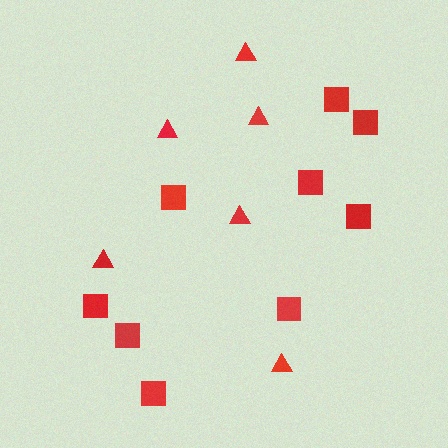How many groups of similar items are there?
There are 2 groups: one group of triangles (6) and one group of squares (9).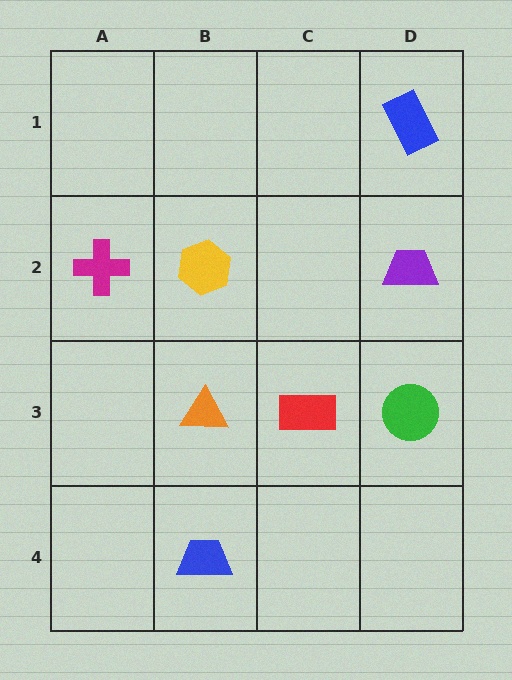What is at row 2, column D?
A purple trapezoid.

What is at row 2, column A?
A magenta cross.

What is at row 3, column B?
An orange triangle.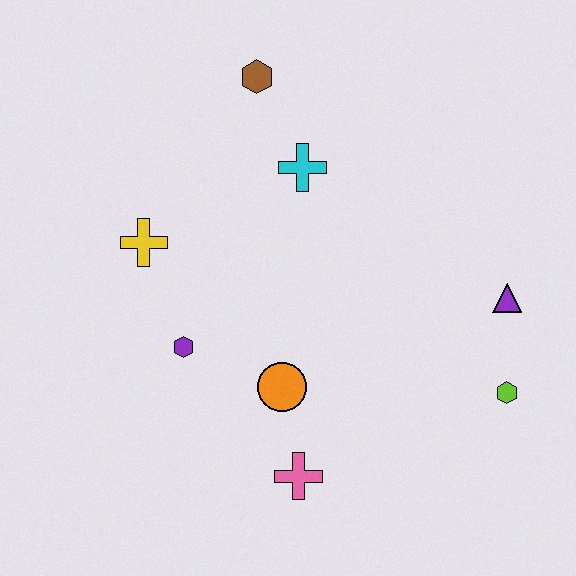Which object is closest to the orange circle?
The pink cross is closest to the orange circle.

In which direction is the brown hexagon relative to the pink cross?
The brown hexagon is above the pink cross.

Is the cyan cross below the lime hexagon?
No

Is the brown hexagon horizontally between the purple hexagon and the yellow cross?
No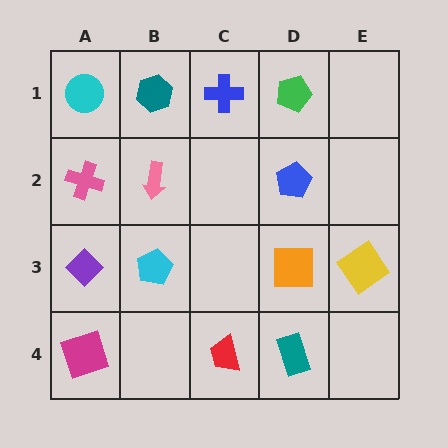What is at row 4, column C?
A red trapezoid.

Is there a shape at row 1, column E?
No, that cell is empty.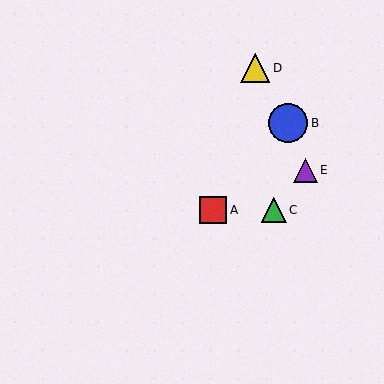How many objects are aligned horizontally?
2 objects (A, C) are aligned horizontally.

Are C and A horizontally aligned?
Yes, both are at y≈210.